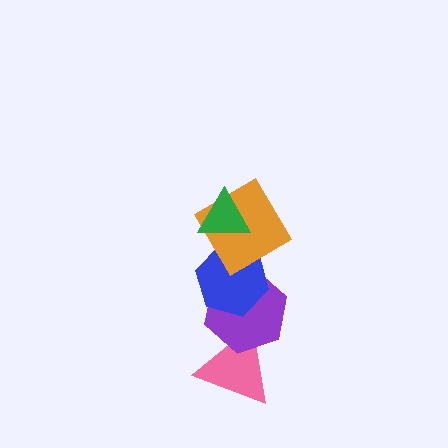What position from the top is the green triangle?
The green triangle is 1st from the top.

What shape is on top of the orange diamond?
The green triangle is on top of the orange diamond.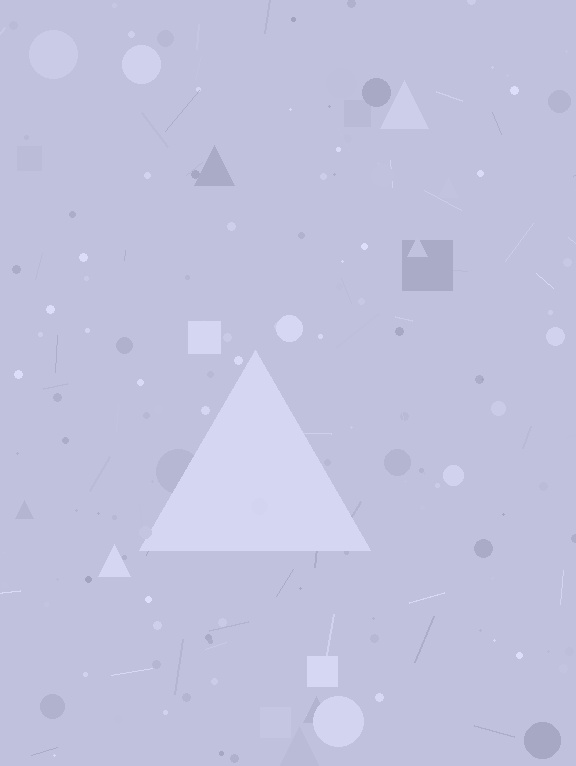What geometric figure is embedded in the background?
A triangle is embedded in the background.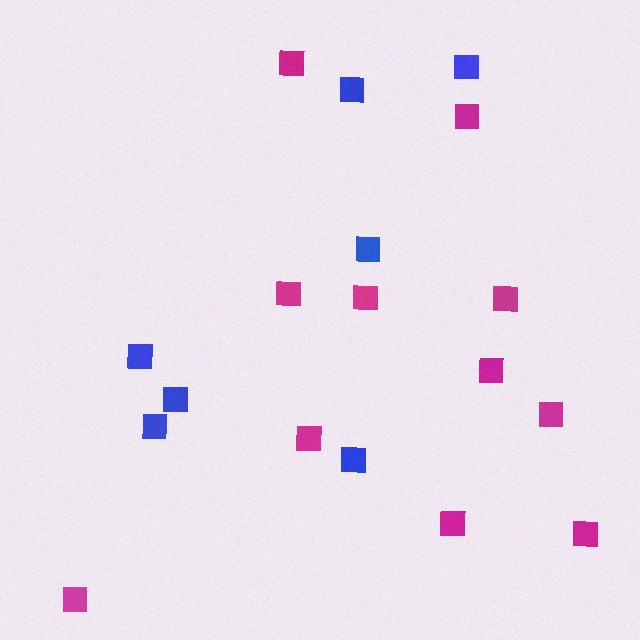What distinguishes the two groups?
There are 2 groups: one group of blue squares (7) and one group of magenta squares (11).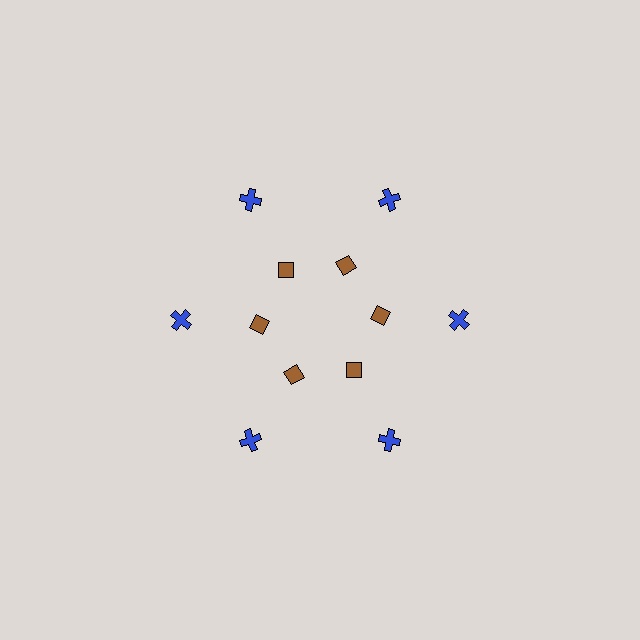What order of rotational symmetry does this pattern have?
This pattern has 6-fold rotational symmetry.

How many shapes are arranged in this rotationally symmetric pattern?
There are 12 shapes, arranged in 6 groups of 2.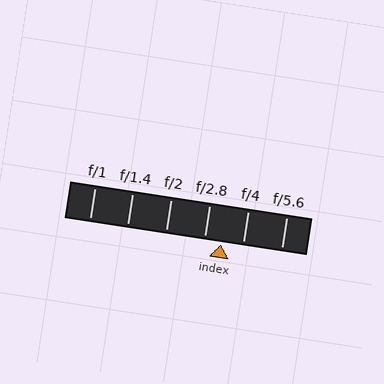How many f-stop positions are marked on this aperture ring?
There are 6 f-stop positions marked.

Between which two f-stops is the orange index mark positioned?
The index mark is between f/2.8 and f/4.